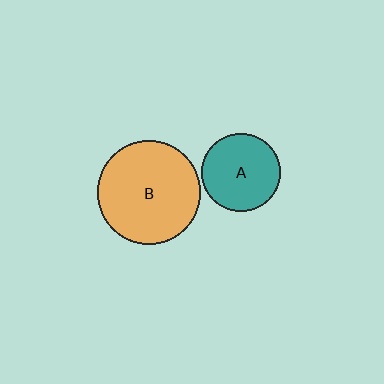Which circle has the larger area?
Circle B (orange).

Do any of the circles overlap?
No, none of the circles overlap.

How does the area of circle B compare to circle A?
Approximately 1.7 times.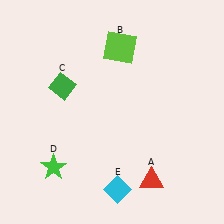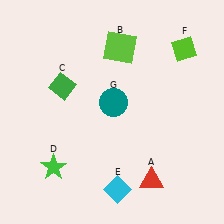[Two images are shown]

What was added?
A lime diamond (F), a teal circle (G) were added in Image 2.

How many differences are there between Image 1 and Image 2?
There are 2 differences between the two images.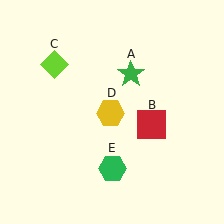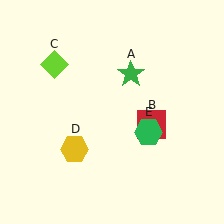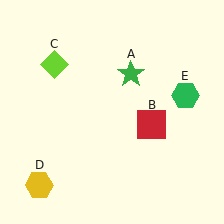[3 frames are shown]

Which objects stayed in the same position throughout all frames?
Green star (object A) and red square (object B) and lime diamond (object C) remained stationary.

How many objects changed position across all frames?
2 objects changed position: yellow hexagon (object D), green hexagon (object E).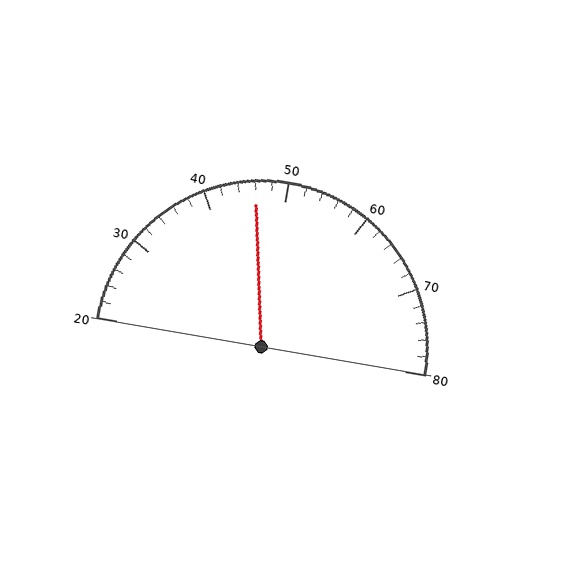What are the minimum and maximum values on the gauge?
The gauge ranges from 20 to 80.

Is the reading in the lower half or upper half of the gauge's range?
The reading is in the lower half of the range (20 to 80).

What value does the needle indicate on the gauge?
The needle indicates approximately 46.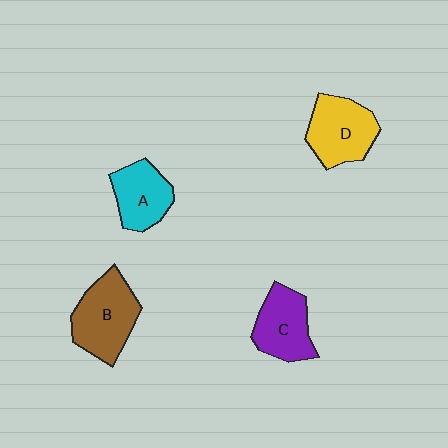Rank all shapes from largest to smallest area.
From largest to smallest: B (brown), D (yellow), C (purple), A (cyan).